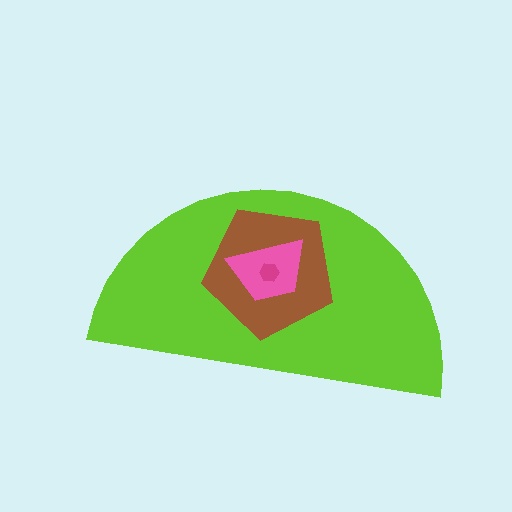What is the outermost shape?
The lime semicircle.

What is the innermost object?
The magenta hexagon.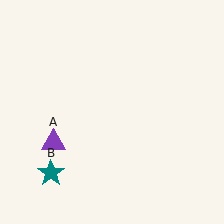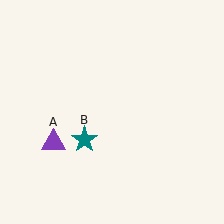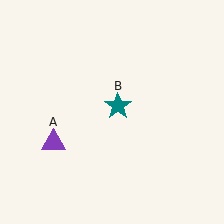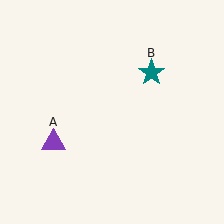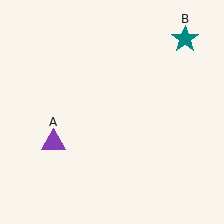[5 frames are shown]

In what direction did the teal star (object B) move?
The teal star (object B) moved up and to the right.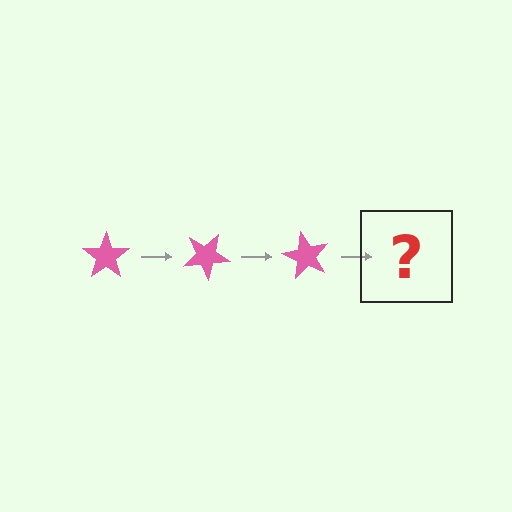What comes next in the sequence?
The next element should be a pink star rotated 90 degrees.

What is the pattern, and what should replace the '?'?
The pattern is that the star rotates 30 degrees each step. The '?' should be a pink star rotated 90 degrees.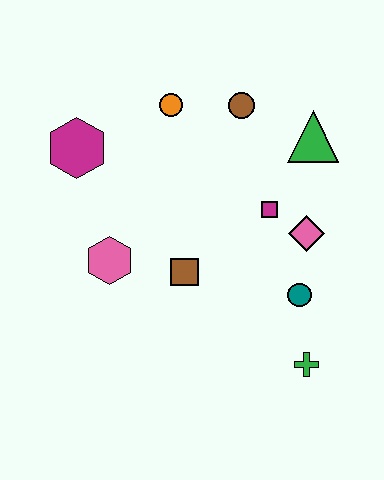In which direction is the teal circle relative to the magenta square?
The teal circle is below the magenta square.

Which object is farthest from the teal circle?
The magenta hexagon is farthest from the teal circle.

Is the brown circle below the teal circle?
No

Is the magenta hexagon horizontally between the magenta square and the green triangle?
No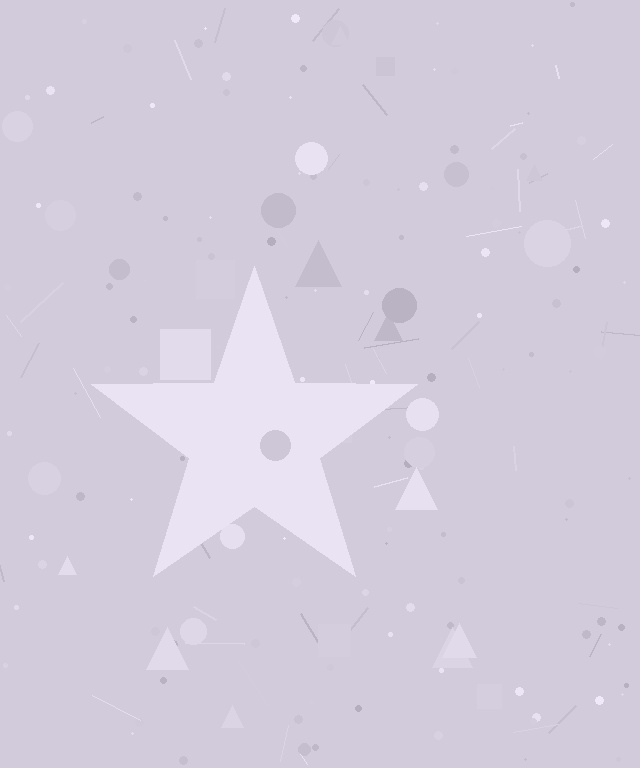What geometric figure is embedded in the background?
A star is embedded in the background.